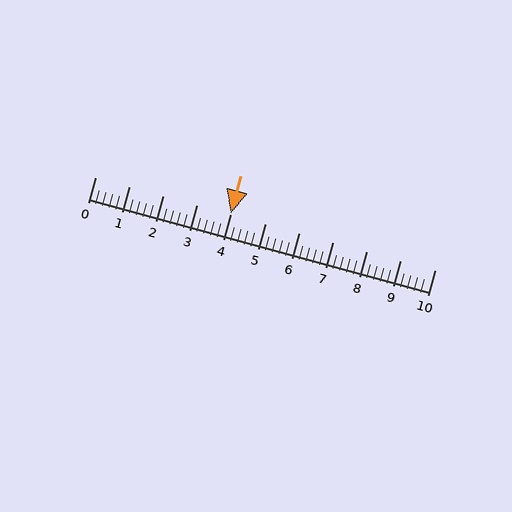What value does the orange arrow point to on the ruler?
The orange arrow points to approximately 4.0.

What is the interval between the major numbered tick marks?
The major tick marks are spaced 1 units apart.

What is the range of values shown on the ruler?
The ruler shows values from 0 to 10.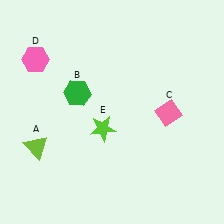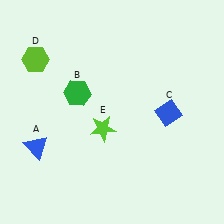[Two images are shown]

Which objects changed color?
A changed from lime to blue. C changed from pink to blue. D changed from pink to lime.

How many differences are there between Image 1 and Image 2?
There are 3 differences between the two images.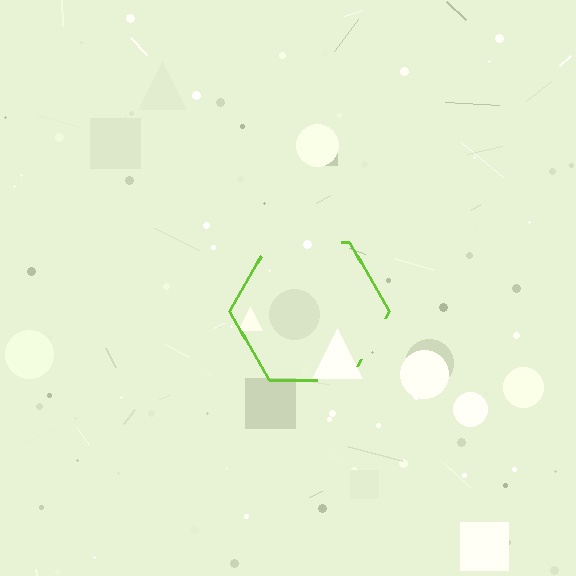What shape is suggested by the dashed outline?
The dashed outline suggests a hexagon.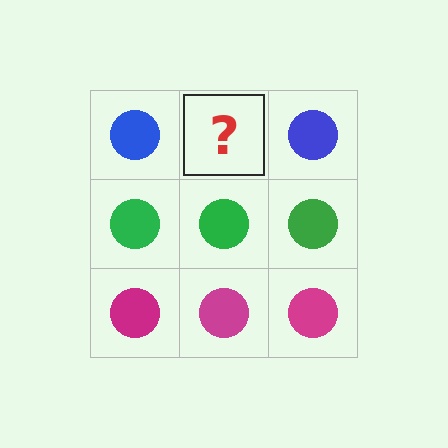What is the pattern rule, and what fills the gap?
The rule is that each row has a consistent color. The gap should be filled with a blue circle.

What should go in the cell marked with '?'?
The missing cell should contain a blue circle.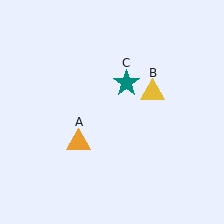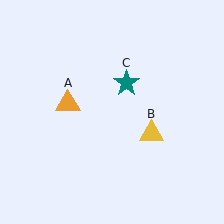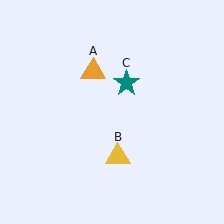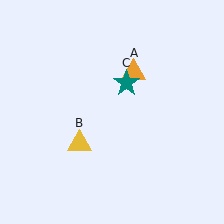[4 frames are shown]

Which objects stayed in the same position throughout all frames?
Teal star (object C) remained stationary.